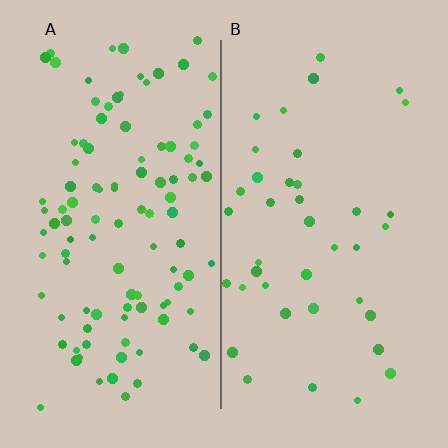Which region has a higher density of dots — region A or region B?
A (the left).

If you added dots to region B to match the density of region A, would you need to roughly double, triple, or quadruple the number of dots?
Approximately triple.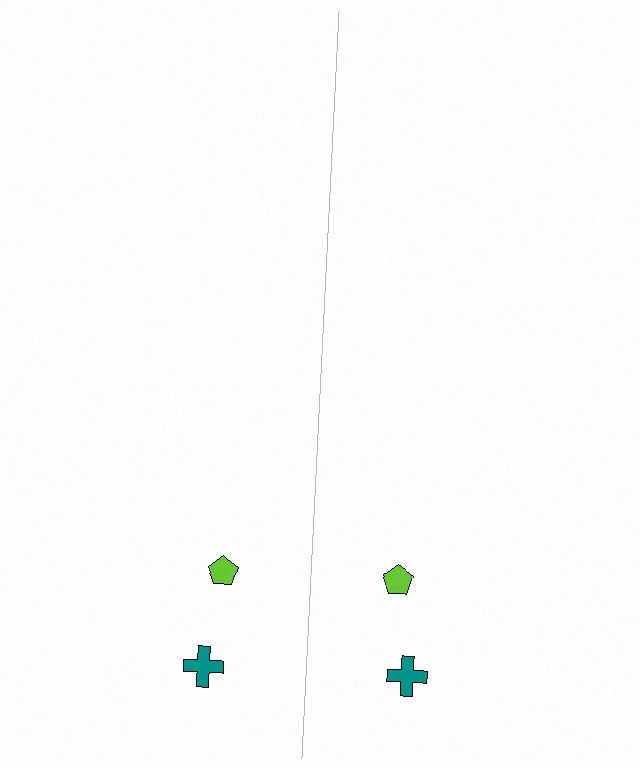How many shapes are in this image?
There are 4 shapes in this image.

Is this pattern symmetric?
Yes, this pattern has bilateral (reflection) symmetry.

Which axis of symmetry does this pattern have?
The pattern has a vertical axis of symmetry running through the center of the image.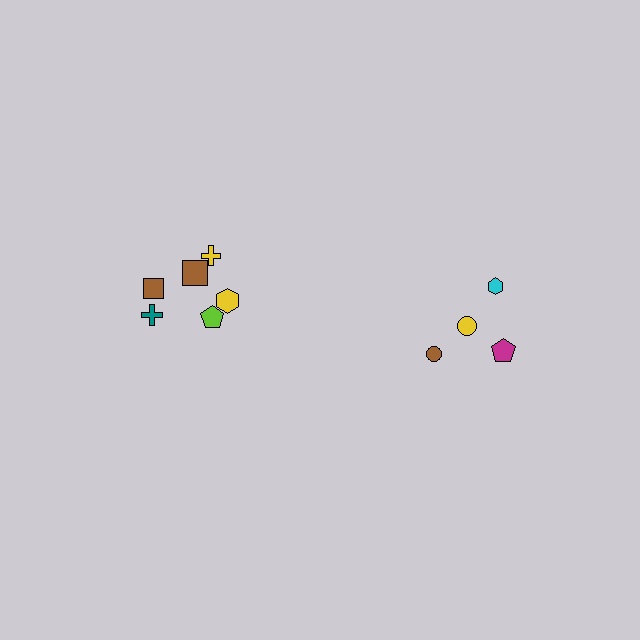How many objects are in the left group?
There are 6 objects.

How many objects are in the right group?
There are 4 objects.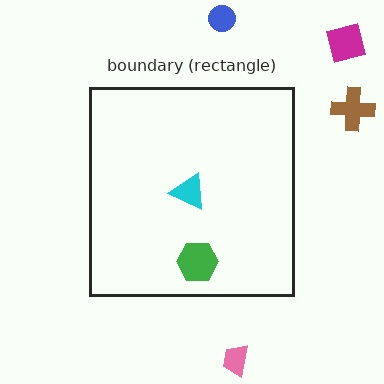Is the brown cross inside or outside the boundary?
Outside.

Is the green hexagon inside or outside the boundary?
Inside.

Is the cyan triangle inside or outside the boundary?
Inside.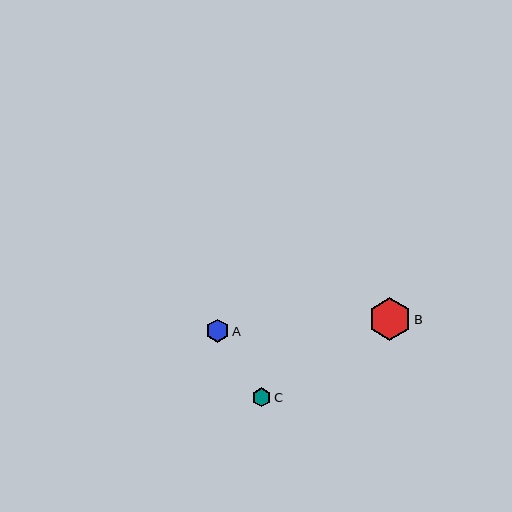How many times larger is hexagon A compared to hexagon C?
Hexagon A is approximately 1.2 times the size of hexagon C.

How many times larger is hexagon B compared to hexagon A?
Hexagon B is approximately 1.8 times the size of hexagon A.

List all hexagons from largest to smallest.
From largest to smallest: B, A, C.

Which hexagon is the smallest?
Hexagon C is the smallest with a size of approximately 19 pixels.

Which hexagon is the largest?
Hexagon B is the largest with a size of approximately 42 pixels.